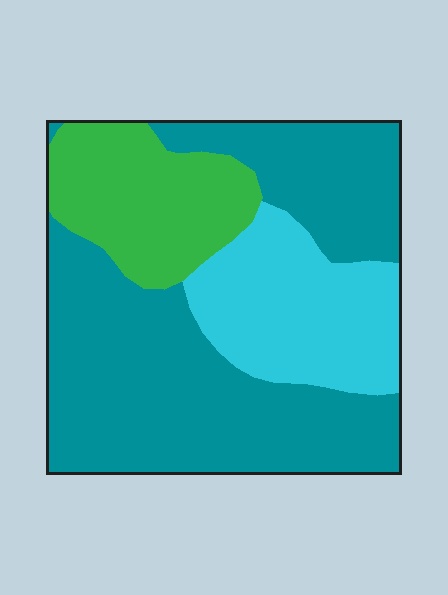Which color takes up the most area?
Teal, at roughly 60%.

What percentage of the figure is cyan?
Cyan takes up about one fifth (1/5) of the figure.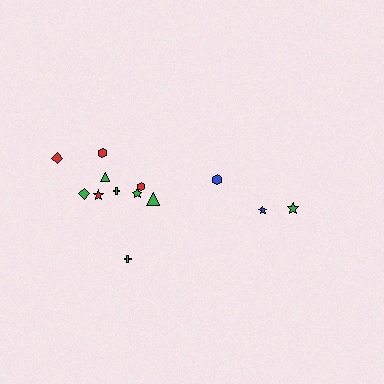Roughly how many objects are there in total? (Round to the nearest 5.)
Roughly 15 objects in total.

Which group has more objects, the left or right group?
The left group.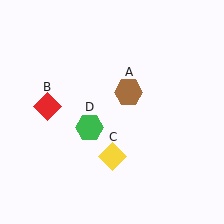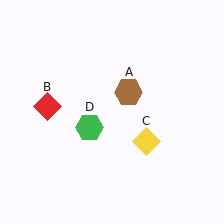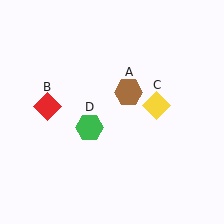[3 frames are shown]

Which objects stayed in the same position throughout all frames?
Brown hexagon (object A) and red diamond (object B) and green hexagon (object D) remained stationary.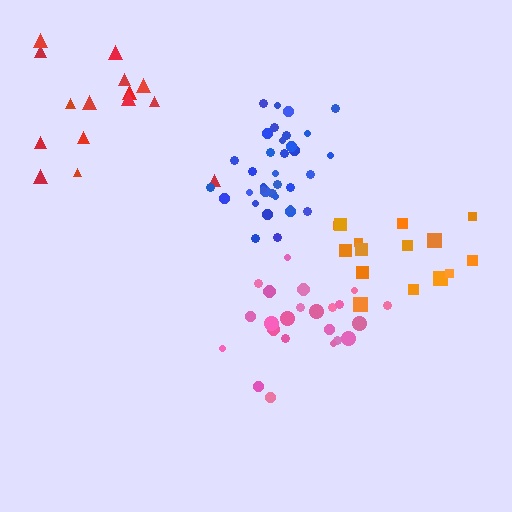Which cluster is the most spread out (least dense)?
Red.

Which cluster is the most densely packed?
Blue.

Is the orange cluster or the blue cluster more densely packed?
Blue.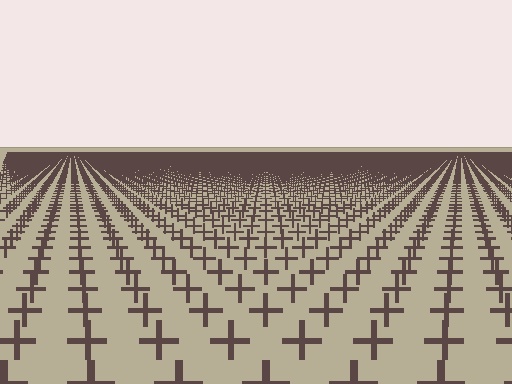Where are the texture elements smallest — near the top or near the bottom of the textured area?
Near the top.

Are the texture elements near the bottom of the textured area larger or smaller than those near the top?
Larger. Near the bottom, elements are closer to the viewer and appear at a bigger on-screen size.